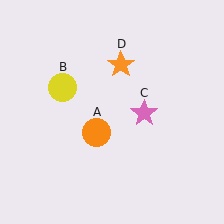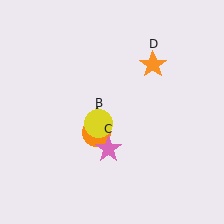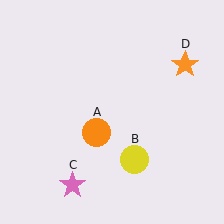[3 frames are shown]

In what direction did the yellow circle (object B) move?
The yellow circle (object B) moved down and to the right.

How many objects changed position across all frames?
3 objects changed position: yellow circle (object B), pink star (object C), orange star (object D).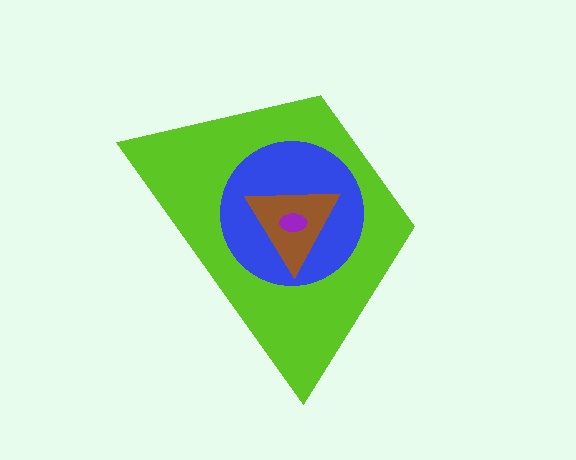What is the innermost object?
The purple ellipse.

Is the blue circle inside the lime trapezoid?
Yes.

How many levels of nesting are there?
4.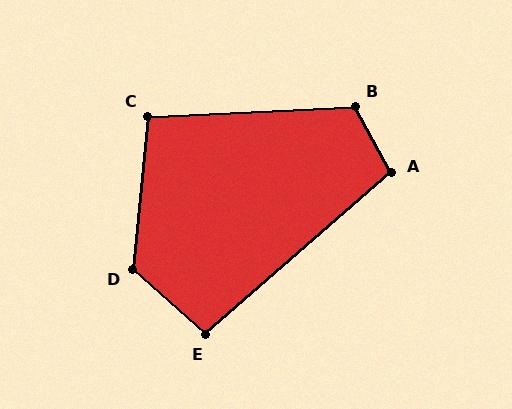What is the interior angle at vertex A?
Approximately 102 degrees (obtuse).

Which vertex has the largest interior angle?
D, at approximately 126 degrees.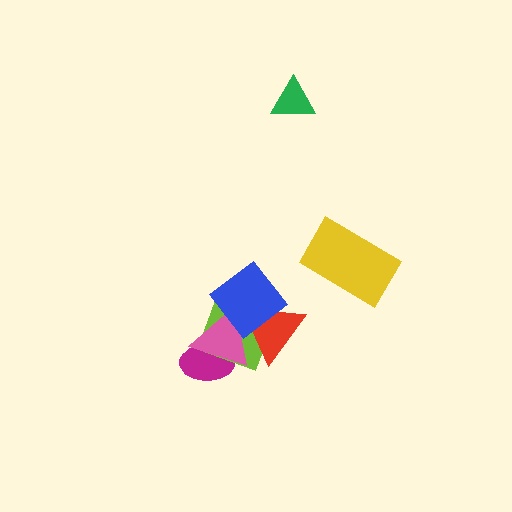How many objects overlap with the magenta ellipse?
2 objects overlap with the magenta ellipse.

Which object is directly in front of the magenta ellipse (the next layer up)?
The lime diamond is directly in front of the magenta ellipse.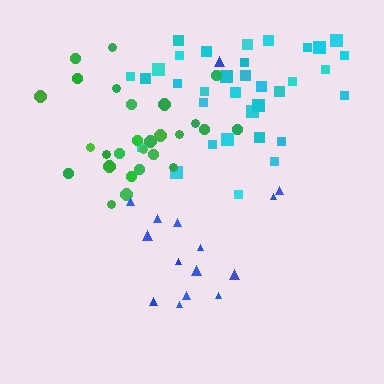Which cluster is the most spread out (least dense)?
Blue.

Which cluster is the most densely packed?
Green.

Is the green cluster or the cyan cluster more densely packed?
Green.